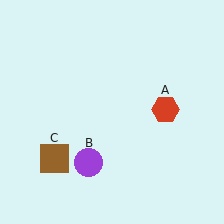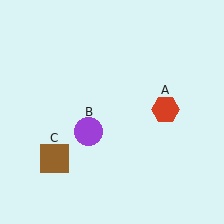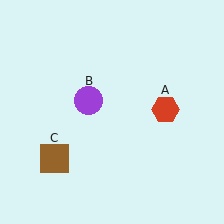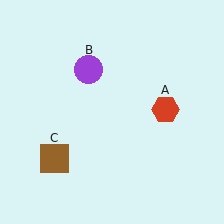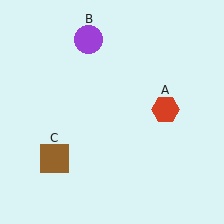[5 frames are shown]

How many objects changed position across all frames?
1 object changed position: purple circle (object B).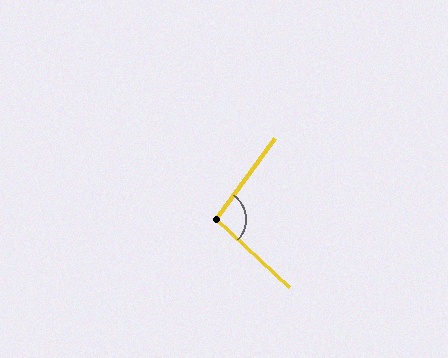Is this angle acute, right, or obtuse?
It is obtuse.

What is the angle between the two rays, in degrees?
Approximately 97 degrees.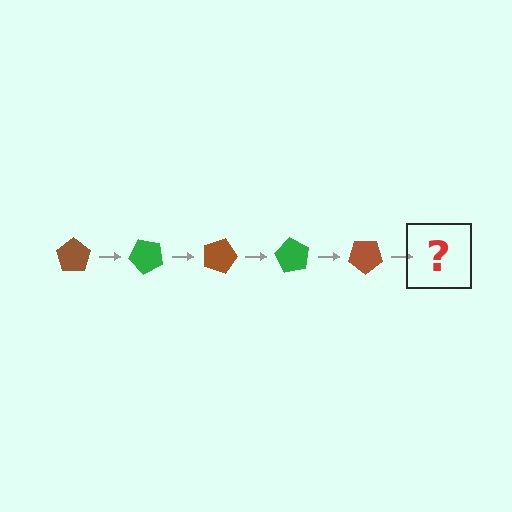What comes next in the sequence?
The next element should be a green pentagon, rotated 225 degrees from the start.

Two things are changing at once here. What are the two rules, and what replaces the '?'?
The two rules are that it rotates 45 degrees each step and the color cycles through brown and green. The '?' should be a green pentagon, rotated 225 degrees from the start.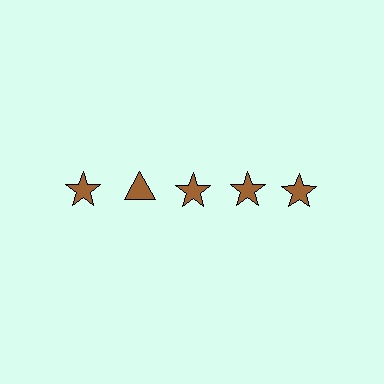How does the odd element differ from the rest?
It has a different shape: triangle instead of star.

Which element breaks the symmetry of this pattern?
The brown triangle in the top row, second from left column breaks the symmetry. All other shapes are brown stars.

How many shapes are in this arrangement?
There are 5 shapes arranged in a grid pattern.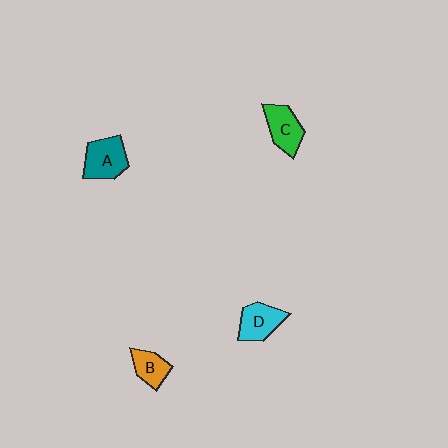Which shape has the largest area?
Shape A (teal).